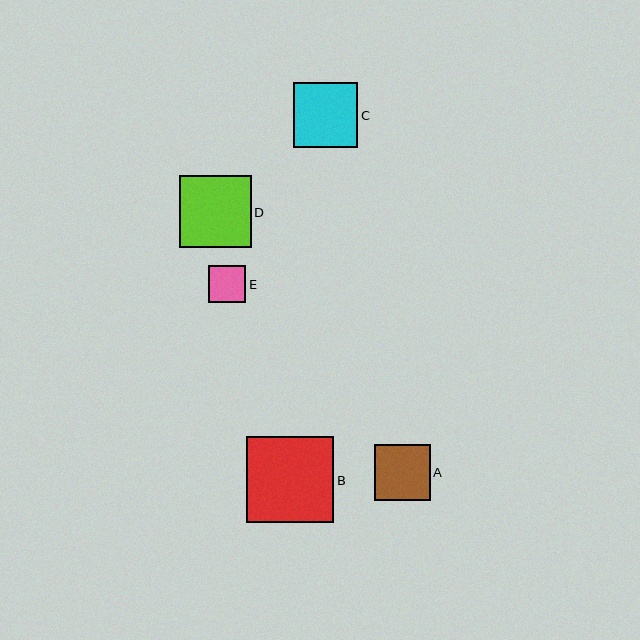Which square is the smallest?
Square E is the smallest with a size of approximately 37 pixels.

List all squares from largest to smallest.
From largest to smallest: B, D, C, A, E.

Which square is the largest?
Square B is the largest with a size of approximately 87 pixels.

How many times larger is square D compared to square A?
Square D is approximately 1.3 times the size of square A.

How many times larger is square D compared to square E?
Square D is approximately 1.9 times the size of square E.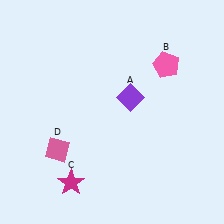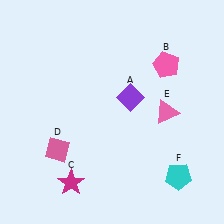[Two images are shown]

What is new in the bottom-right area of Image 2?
A pink triangle (E) was added in the bottom-right area of Image 2.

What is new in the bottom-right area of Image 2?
A cyan pentagon (F) was added in the bottom-right area of Image 2.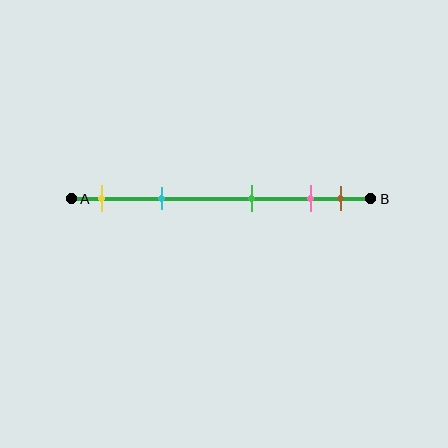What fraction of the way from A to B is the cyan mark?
The cyan mark is approximately 30% (0.3) of the way from A to B.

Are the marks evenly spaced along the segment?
No, the marks are not evenly spaced.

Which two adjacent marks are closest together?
The pink and brown marks are the closest adjacent pair.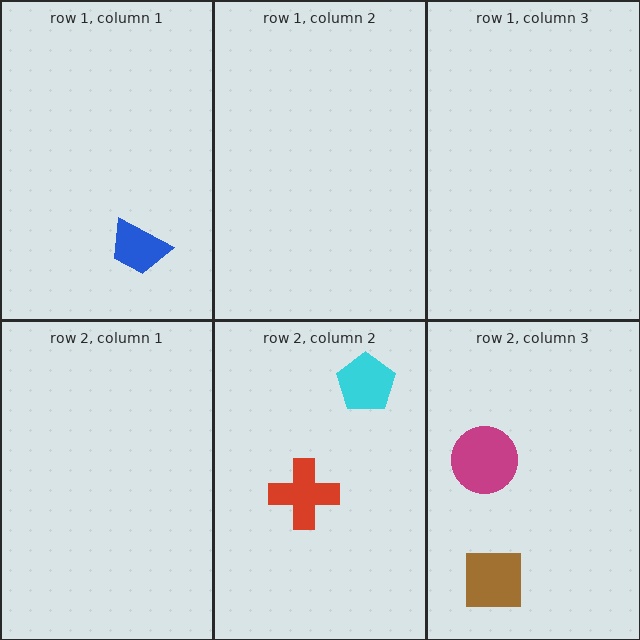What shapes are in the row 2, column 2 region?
The cyan pentagon, the red cross.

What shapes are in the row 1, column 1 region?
The blue trapezoid.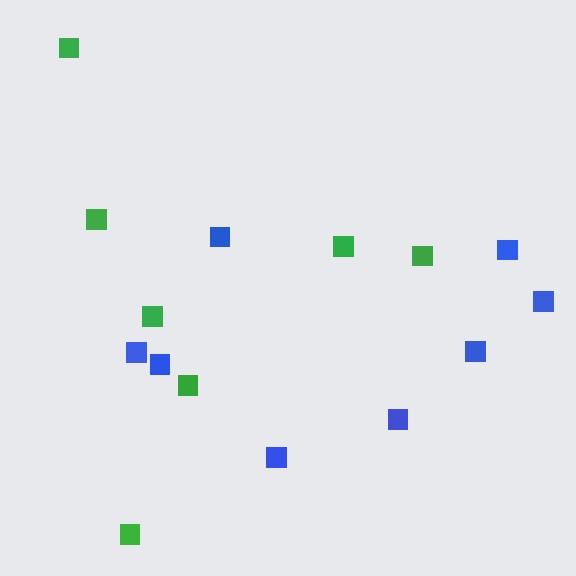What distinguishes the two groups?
There are 2 groups: one group of green squares (7) and one group of blue squares (8).